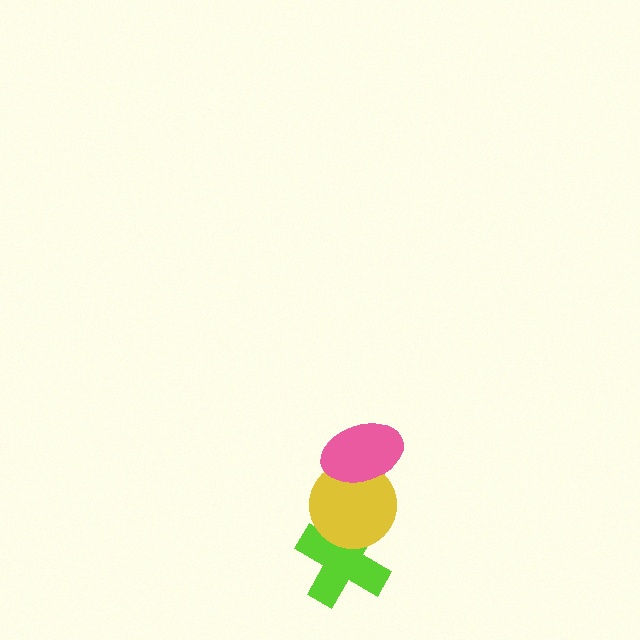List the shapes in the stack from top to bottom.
From top to bottom: the pink ellipse, the yellow circle, the lime cross.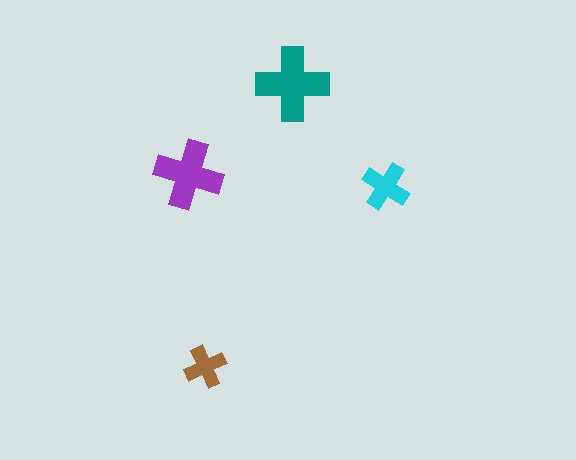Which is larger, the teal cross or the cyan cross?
The teal one.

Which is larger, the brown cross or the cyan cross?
The cyan one.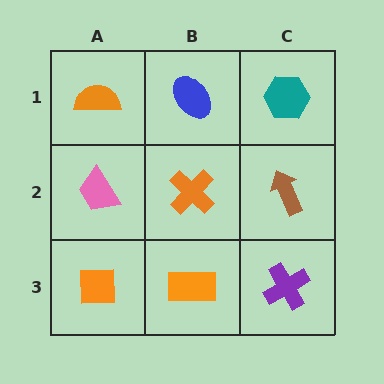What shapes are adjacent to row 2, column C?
A teal hexagon (row 1, column C), a purple cross (row 3, column C), an orange cross (row 2, column B).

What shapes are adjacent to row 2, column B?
A blue ellipse (row 1, column B), an orange rectangle (row 3, column B), a pink trapezoid (row 2, column A), a brown arrow (row 2, column C).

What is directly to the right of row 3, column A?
An orange rectangle.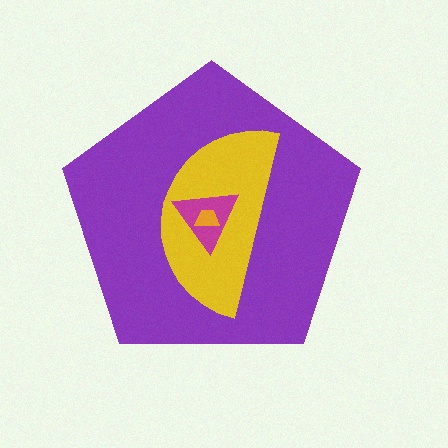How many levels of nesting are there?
4.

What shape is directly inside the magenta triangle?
The orange trapezoid.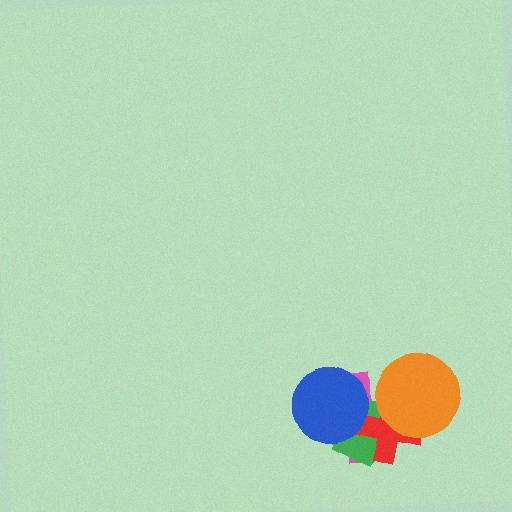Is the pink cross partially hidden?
Yes, it is partially covered by another shape.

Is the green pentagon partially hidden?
Yes, it is partially covered by another shape.